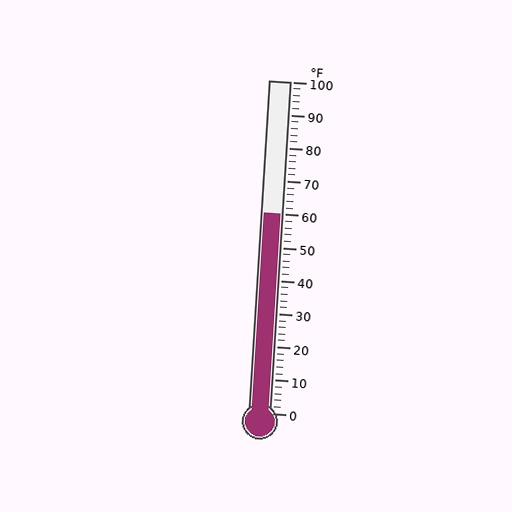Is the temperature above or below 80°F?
The temperature is below 80°F.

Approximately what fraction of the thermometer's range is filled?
The thermometer is filled to approximately 60% of its range.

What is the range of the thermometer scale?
The thermometer scale ranges from 0°F to 100°F.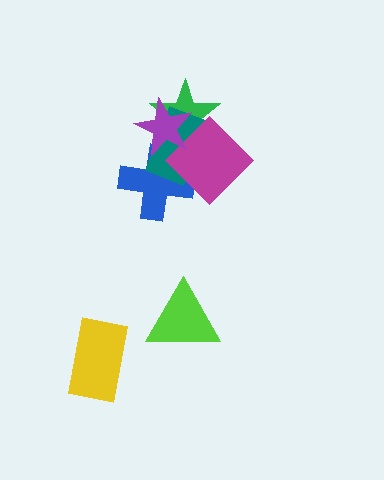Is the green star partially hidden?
Yes, it is partially covered by another shape.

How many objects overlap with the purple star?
4 objects overlap with the purple star.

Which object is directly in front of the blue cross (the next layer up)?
The teal rectangle is directly in front of the blue cross.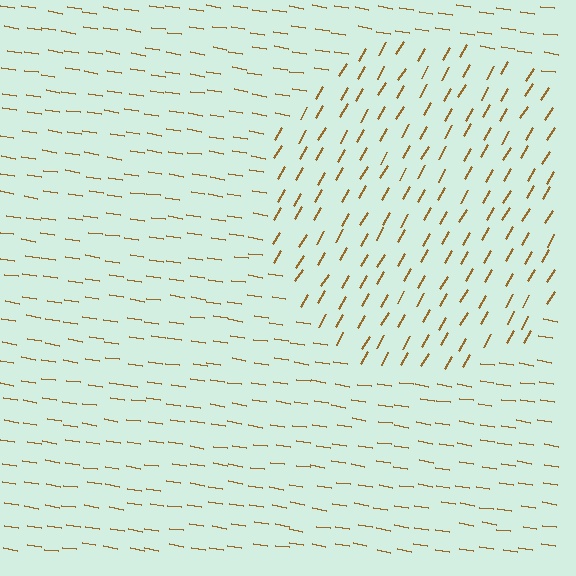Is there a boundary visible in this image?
Yes, there is a texture boundary formed by a change in line orientation.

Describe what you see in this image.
The image is filled with small brown line segments. A circle region in the image has lines oriented differently from the surrounding lines, creating a visible texture boundary.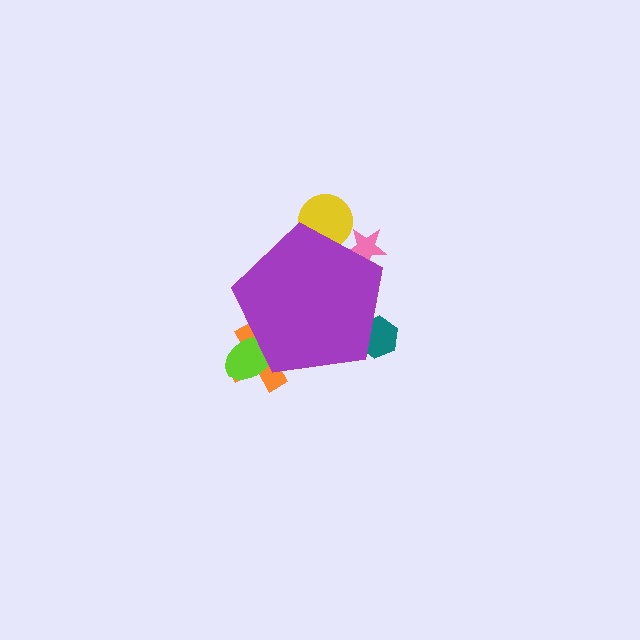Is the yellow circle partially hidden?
Yes, the yellow circle is partially hidden behind the purple pentagon.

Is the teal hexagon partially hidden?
Yes, the teal hexagon is partially hidden behind the purple pentagon.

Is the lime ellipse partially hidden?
Yes, the lime ellipse is partially hidden behind the purple pentagon.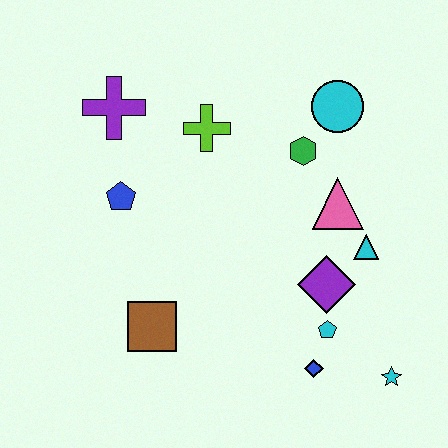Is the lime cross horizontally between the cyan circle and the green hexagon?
No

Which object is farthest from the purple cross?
The cyan star is farthest from the purple cross.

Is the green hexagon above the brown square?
Yes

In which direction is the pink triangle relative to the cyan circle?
The pink triangle is below the cyan circle.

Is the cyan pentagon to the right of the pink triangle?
No